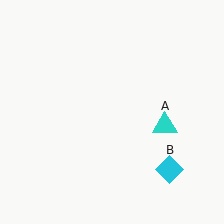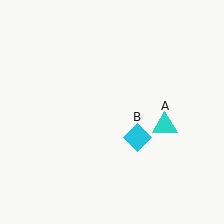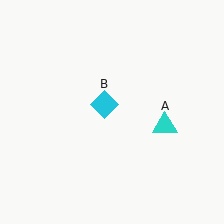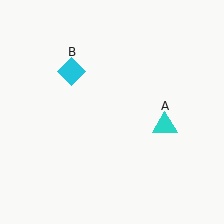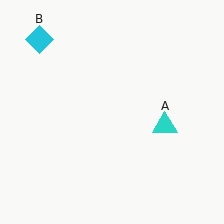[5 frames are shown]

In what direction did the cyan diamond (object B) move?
The cyan diamond (object B) moved up and to the left.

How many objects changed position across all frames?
1 object changed position: cyan diamond (object B).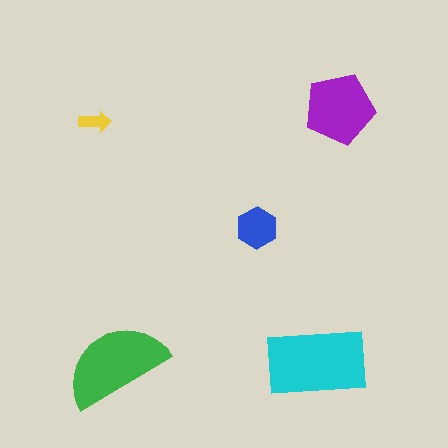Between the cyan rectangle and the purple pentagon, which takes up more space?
The cyan rectangle.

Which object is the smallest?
The yellow arrow.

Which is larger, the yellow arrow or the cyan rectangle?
The cyan rectangle.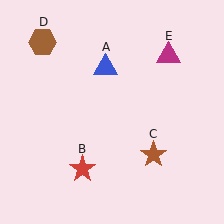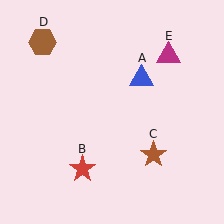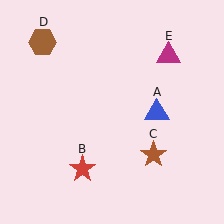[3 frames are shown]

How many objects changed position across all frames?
1 object changed position: blue triangle (object A).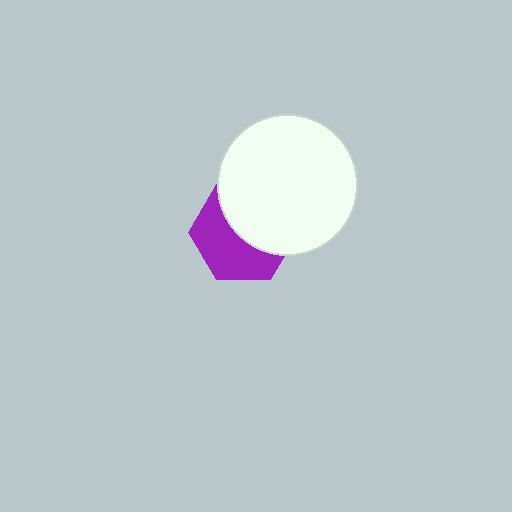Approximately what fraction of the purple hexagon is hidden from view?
Roughly 50% of the purple hexagon is hidden behind the white circle.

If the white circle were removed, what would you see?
You would see the complete purple hexagon.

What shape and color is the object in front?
The object in front is a white circle.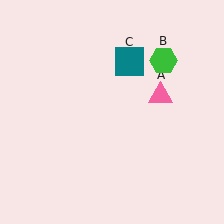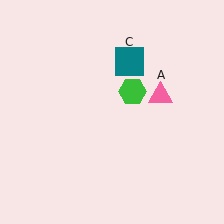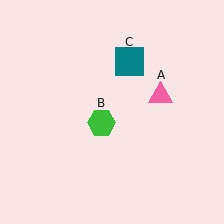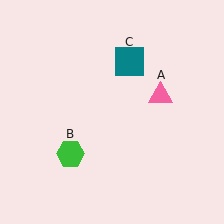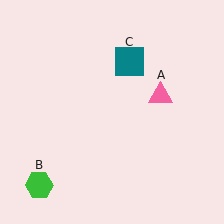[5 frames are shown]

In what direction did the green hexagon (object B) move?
The green hexagon (object B) moved down and to the left.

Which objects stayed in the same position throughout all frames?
Pink triangle (object A) and teal square (object C) remained stationary.